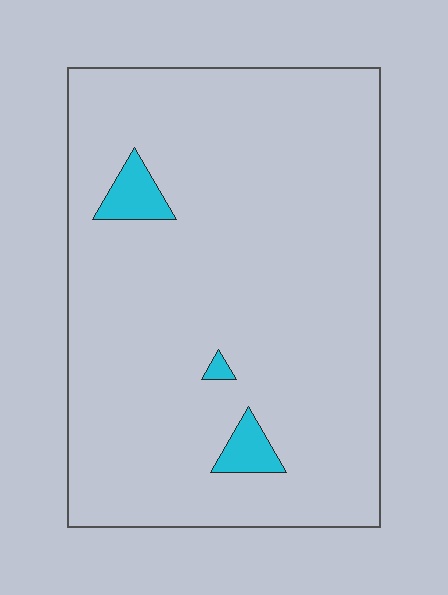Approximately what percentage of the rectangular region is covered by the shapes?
Approximately 5%.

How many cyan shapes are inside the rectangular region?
3.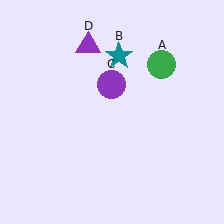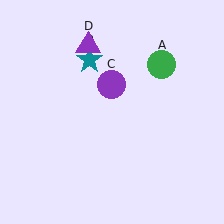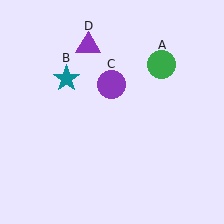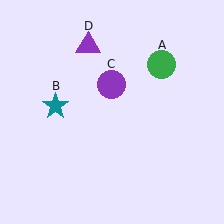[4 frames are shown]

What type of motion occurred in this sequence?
The teal star (object B) rotated counterclockwise around the center of the scene.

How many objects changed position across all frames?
1 object changed position: teal star (object B).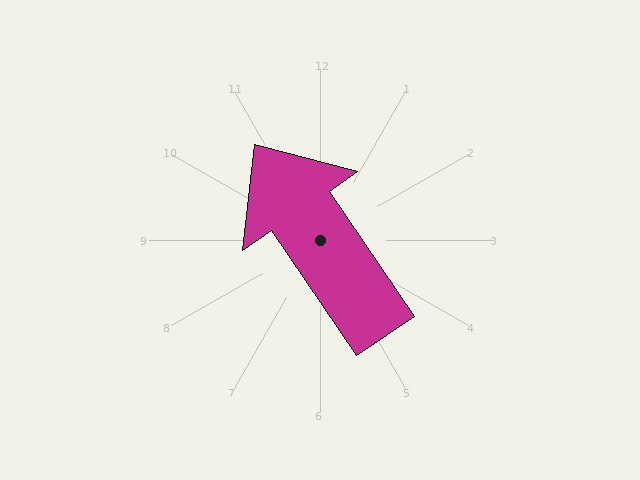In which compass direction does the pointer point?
Northwest.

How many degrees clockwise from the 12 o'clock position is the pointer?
Approximately 326 degrees.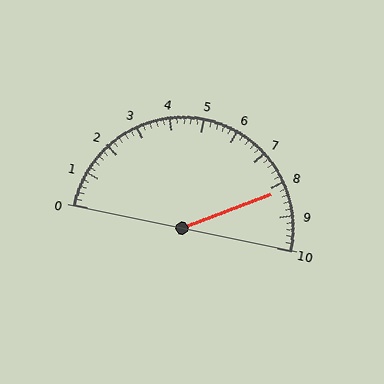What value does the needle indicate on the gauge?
The needle indicates approximately 8.2.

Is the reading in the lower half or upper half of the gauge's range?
The reading is in the upper half of the range (0 to 10).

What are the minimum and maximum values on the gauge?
The gauge ranges from 0 to 10.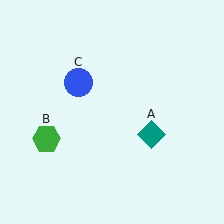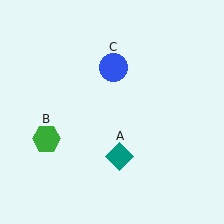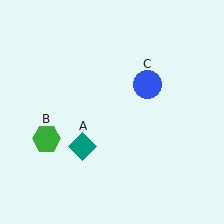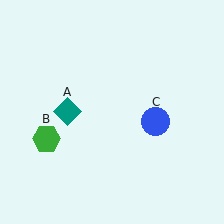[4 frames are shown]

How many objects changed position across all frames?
2 objects changed position: teal diamond (object A), blue circle (object C).